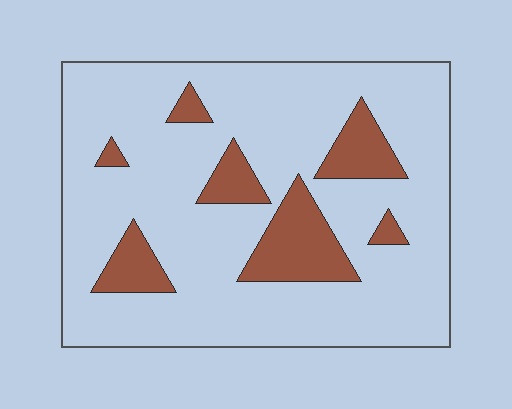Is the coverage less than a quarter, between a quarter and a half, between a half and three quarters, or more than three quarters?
Less than a quarter.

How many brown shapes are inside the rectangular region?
7.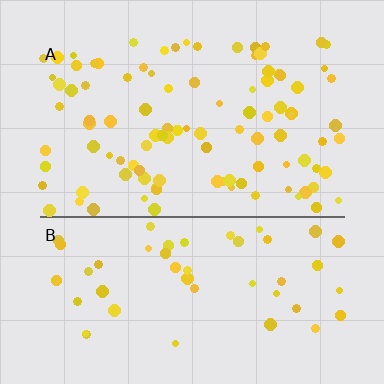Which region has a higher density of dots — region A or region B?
A (the top).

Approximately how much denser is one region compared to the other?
Approximately 2.0× — region A over region B.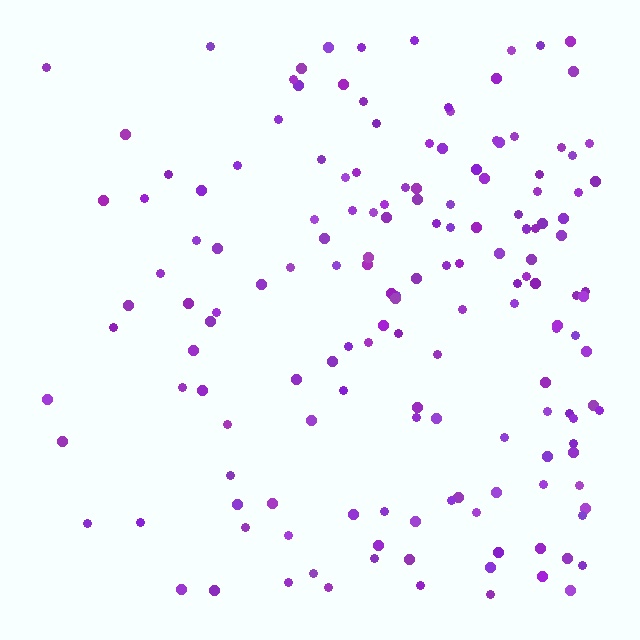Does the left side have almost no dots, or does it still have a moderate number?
Still a moderate number, just noticeably fewer than the right.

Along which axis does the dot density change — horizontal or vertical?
Horizontal.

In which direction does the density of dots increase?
From left to right, with the right side densest.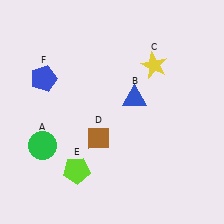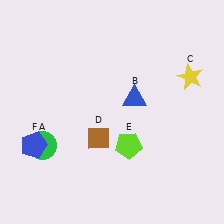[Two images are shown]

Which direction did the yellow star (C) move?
The yellow star (C) moved right.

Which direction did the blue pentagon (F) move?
The blue pentagon (F) moved down.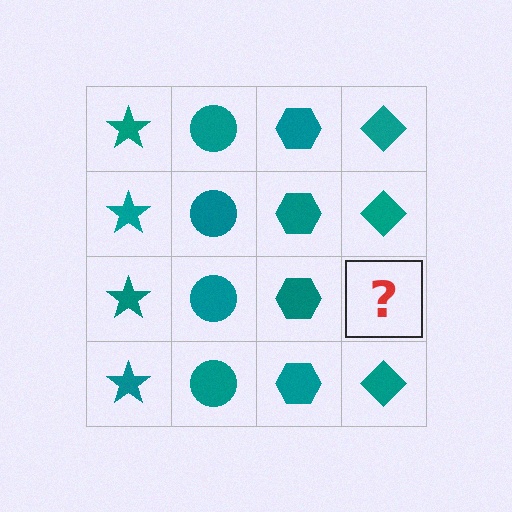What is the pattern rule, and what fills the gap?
The rule is that each column has a consistent shape. The gap should be filled with a teal diamond.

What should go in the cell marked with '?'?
The missing cell should contain a teal diamond.